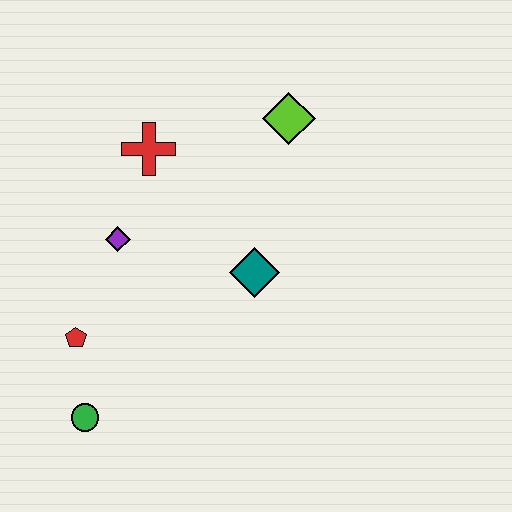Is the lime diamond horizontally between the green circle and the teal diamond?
No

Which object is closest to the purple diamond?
The red cross is closest to the purple diamond.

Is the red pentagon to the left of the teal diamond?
Yes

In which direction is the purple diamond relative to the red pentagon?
The purple diamond is above the red pentagon.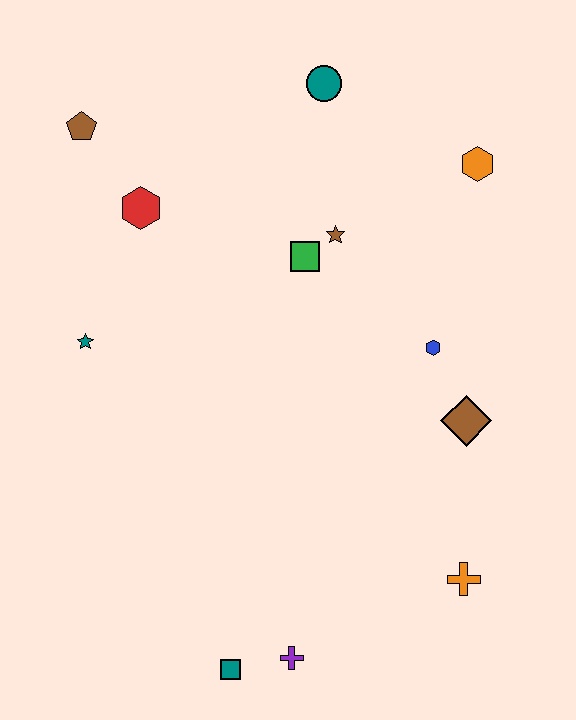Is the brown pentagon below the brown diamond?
No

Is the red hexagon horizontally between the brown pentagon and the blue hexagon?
Yes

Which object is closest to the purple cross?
The teal square is closest to the purple cross.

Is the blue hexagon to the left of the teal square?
No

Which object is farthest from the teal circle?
The teal square is farthest from the teal circle.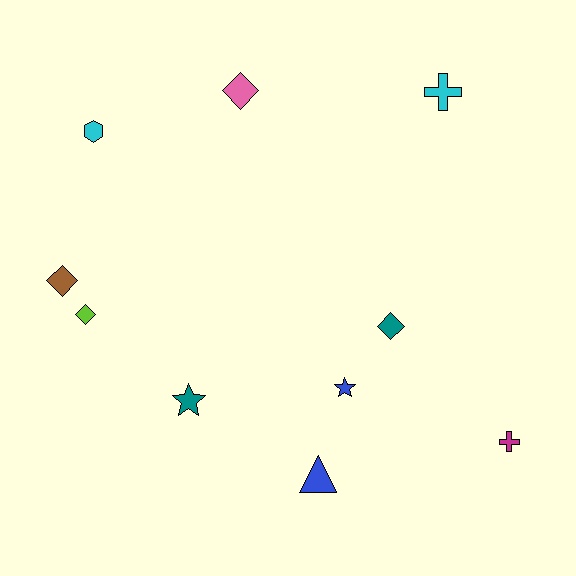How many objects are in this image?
There are 10 objects.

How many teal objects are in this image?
There are 2 teal objects.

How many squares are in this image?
There are no squares.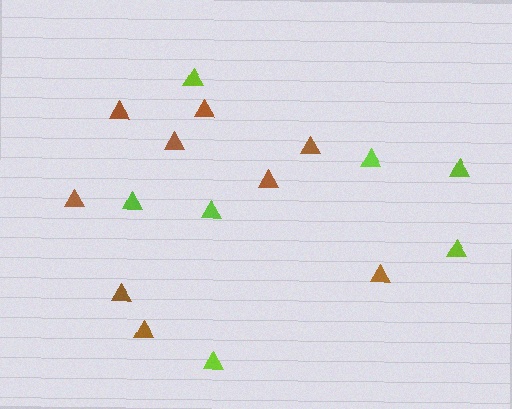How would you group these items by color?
There are 2 groups: one group of lime triangles (7) and one group of brown triangles (9).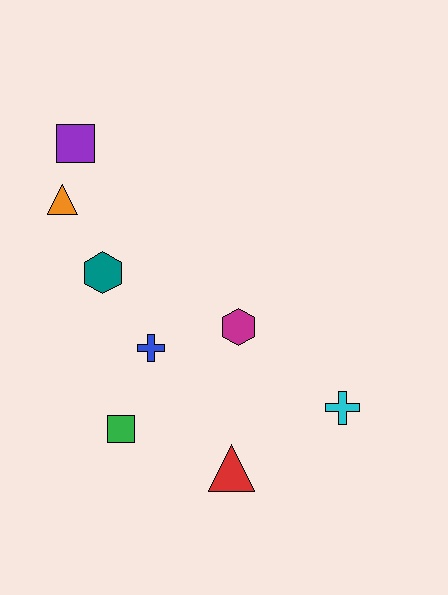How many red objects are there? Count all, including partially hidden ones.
There is 1 red object.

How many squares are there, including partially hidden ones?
There are 2 squares.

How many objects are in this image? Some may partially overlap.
There are 8 objects.